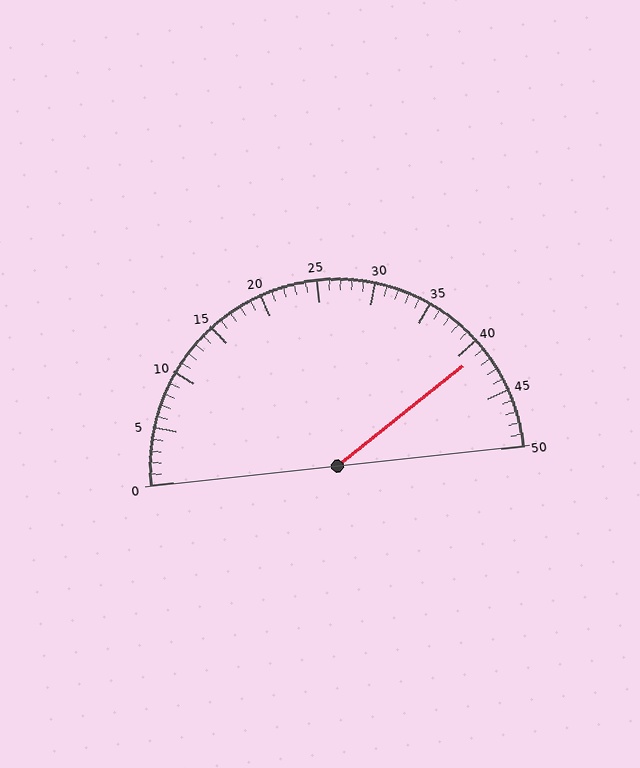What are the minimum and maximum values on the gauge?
The gauge ranges from 0 to 50.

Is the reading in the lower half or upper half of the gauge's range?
The reading is in the upper half of the range (0 to 50).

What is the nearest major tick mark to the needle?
The nearest major tick mark is 40.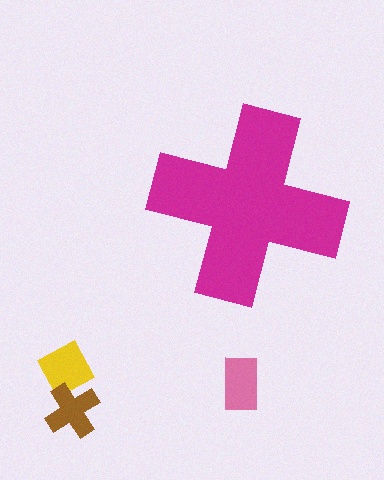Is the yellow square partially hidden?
No, the yellow square is fully visible.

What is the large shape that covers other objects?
A magenta cross.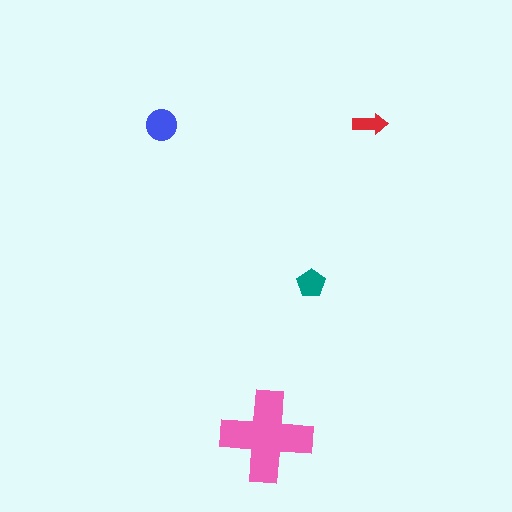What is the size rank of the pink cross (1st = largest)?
1st.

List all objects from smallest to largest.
The red arrow, the teal pentagon, the blue circle, the pink cross.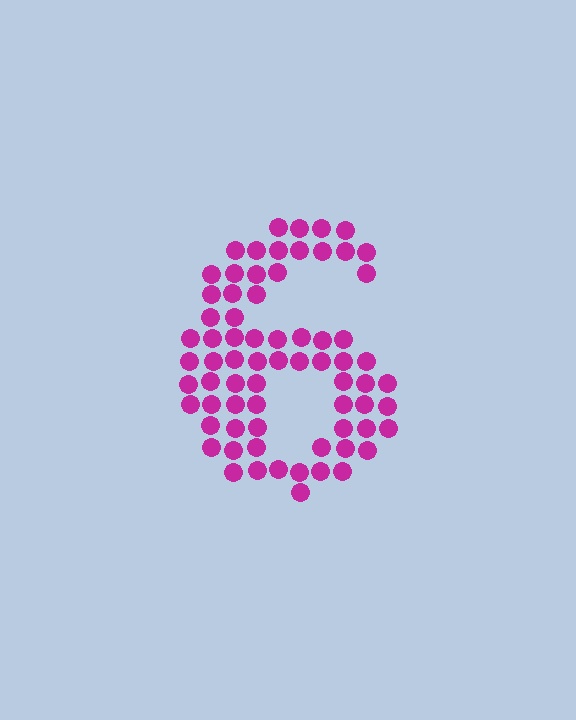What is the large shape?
The large shape is the digit 6.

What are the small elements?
The small elements are circles.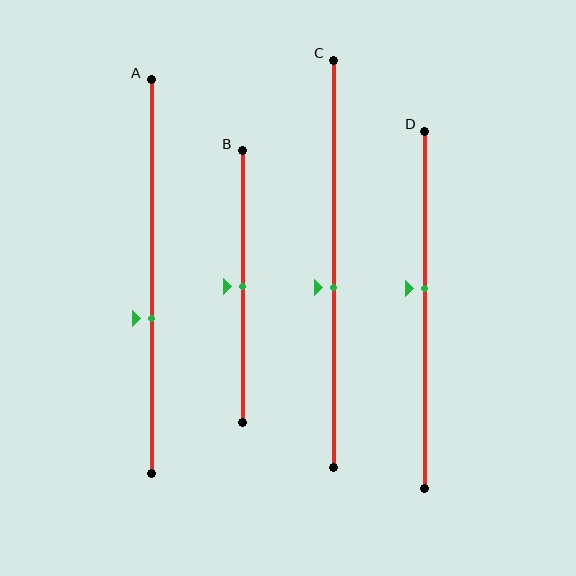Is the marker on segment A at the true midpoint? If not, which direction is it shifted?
No, the marker on segment A is shifted downward by about 11% of the segment length.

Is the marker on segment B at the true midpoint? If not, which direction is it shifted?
Yes, the marker on segment B is at the true midpoint.